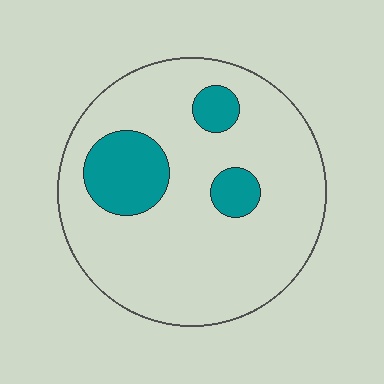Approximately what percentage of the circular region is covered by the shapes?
Approximately 15%.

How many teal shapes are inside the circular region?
3.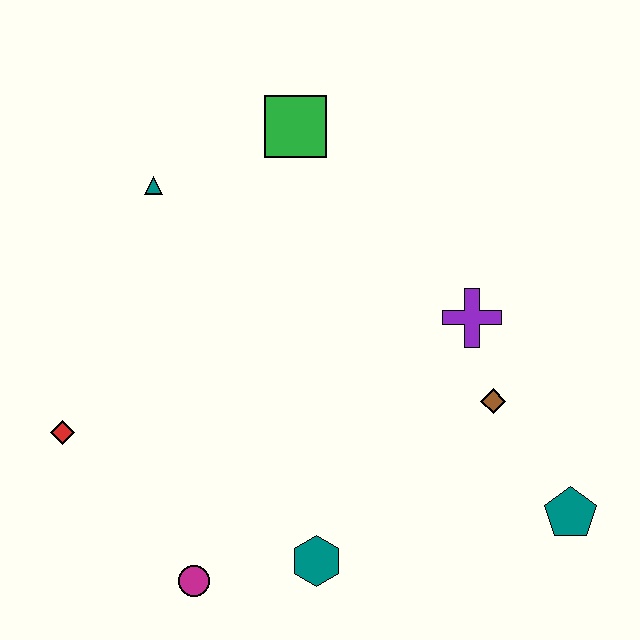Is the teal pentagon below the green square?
Yes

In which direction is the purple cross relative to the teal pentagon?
The purple cross is above the teal pentagon.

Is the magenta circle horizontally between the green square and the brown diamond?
No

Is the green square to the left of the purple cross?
Yes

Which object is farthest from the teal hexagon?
The green square is farthest from the teal hexagon.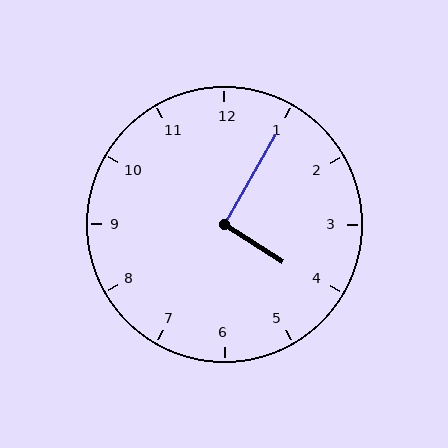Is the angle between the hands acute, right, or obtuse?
It is right.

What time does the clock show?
4:05.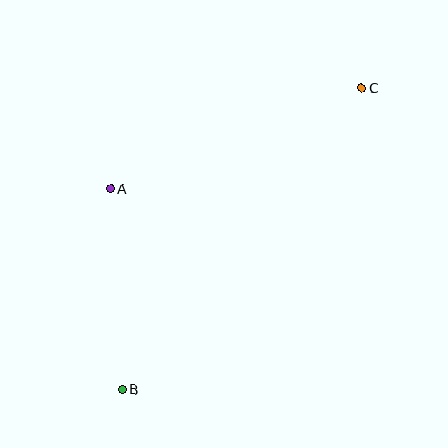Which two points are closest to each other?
Points A and B are closest to each other.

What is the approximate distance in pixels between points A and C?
The distance between A and C is approximately 270 pixels.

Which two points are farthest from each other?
Points B and C are farthest from each other.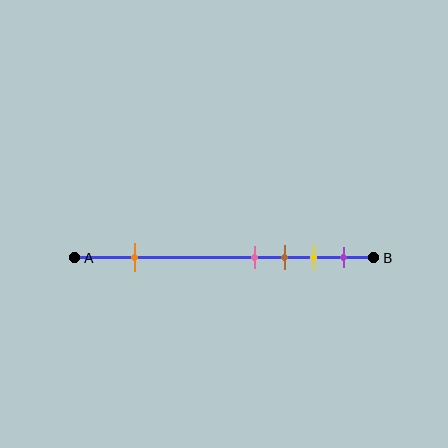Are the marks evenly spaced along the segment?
No, the marks are not evenly spaced.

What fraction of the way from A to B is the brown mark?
The brown mark is approximately 70% (0.7) of the way from A to B.